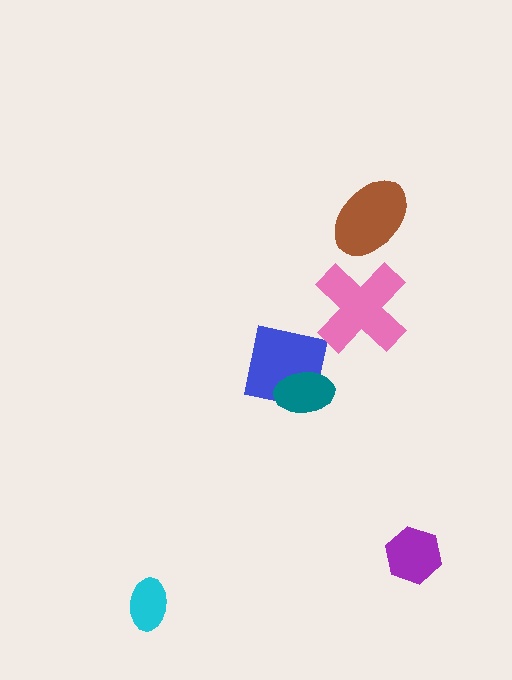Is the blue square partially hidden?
Yes, it is partially covered by another shape.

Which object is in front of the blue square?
The teal ellipse is in front of the blue square.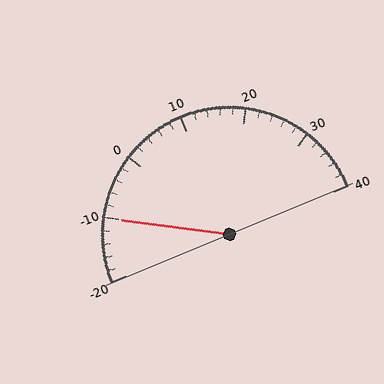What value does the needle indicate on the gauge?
The needle indicates approximately -10.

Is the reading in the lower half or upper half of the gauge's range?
The reading is in the lower half of the range (-20 to 40).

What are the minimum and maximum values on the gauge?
The gauge ranges from -20 to 40.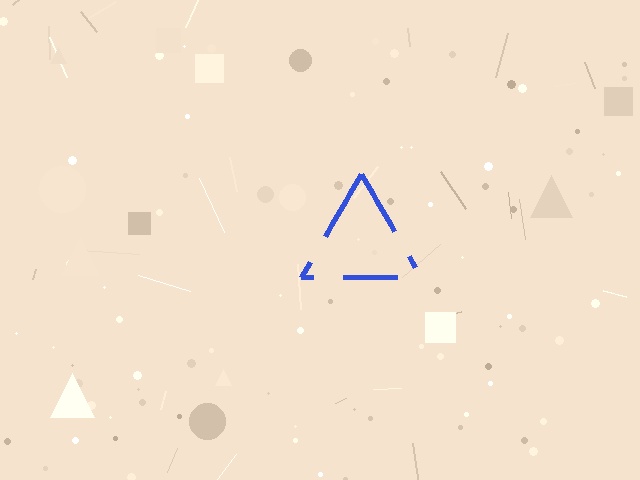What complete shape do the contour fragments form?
The contour fragments form a triangle.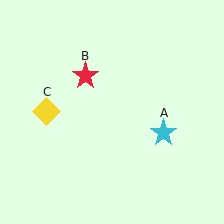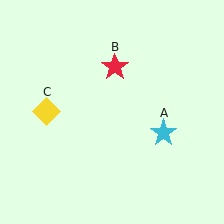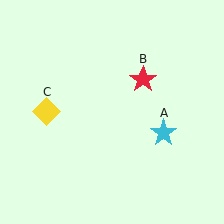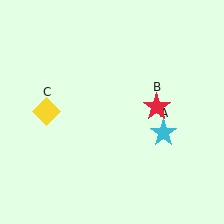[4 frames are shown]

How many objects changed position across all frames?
1 object changed position: red star (object B).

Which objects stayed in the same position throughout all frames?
Cyan star (object A) and yellow diamond (object C) remained stationary.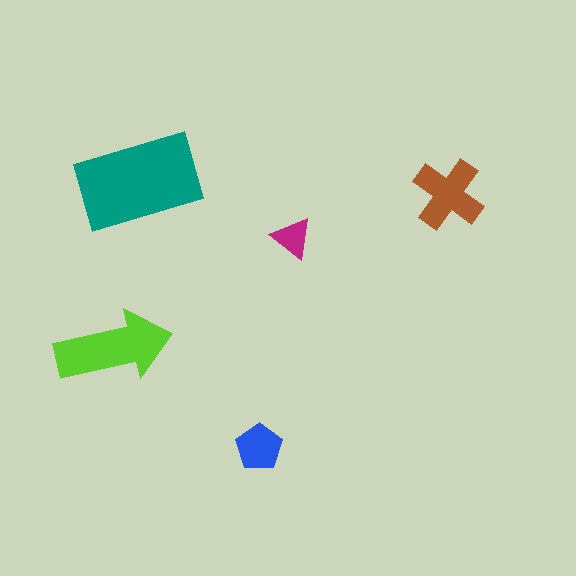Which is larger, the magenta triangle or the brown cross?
The brown cross.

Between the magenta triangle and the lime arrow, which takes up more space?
The lime arrow.